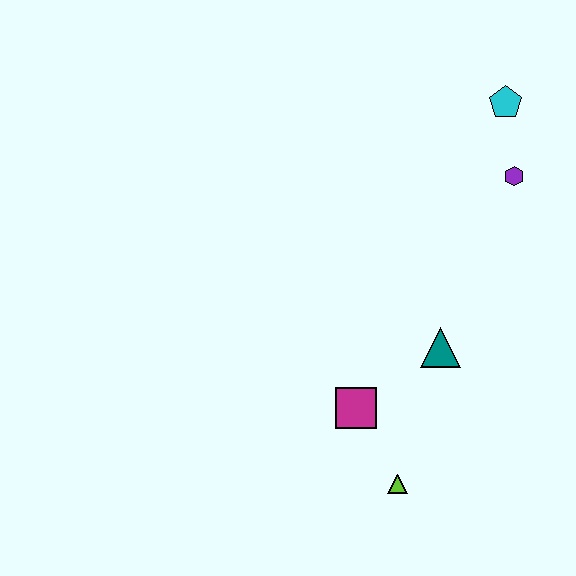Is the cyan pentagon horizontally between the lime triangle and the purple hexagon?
Yes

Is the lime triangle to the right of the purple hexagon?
No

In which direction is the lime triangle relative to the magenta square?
The lime triangle is below the magenta square.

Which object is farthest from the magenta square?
The cyan pentagon is farthest from the magenta square.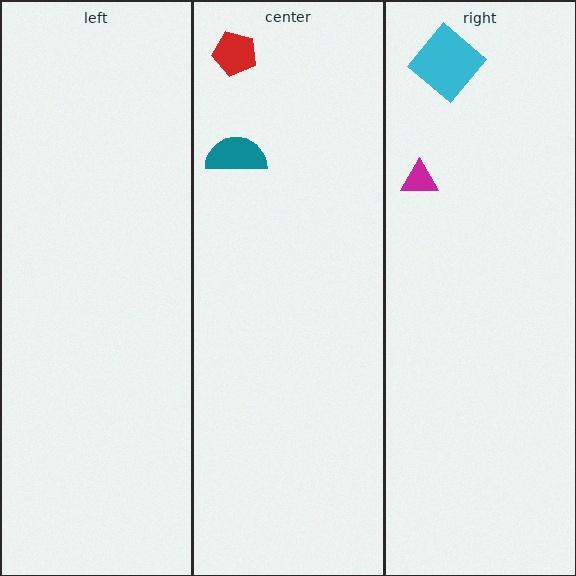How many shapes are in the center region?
2.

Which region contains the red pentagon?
The center region.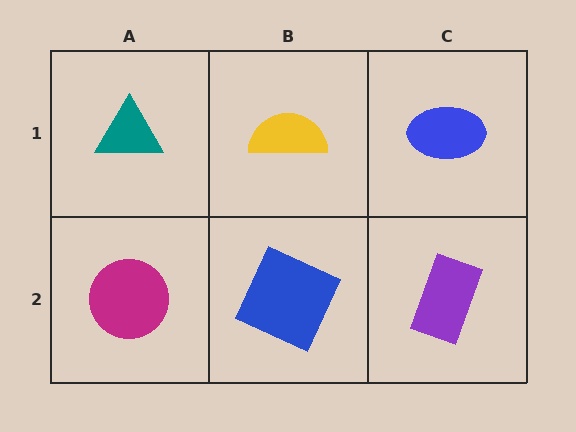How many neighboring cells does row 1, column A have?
2.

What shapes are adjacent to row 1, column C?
A purple rectangle (row 2, column C), a yellow semicircle (row 1, column B).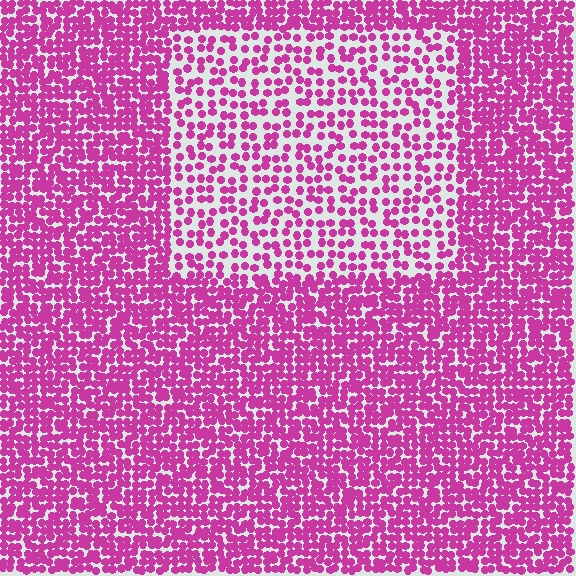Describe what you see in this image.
The image contains small magenta elements arranged at two different densities. A rectangle-shaped region is visible where the elements are less densely packed than the surrounding area.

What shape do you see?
I see a rectangle.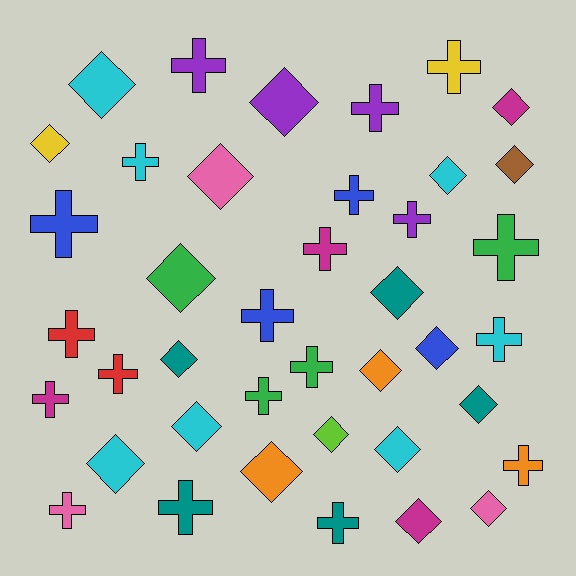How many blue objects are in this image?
There are 4 blue objects.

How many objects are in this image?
There are 40 objects.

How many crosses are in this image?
There are 20 crosses.